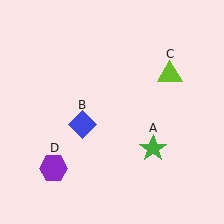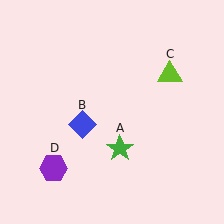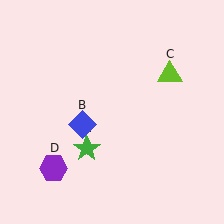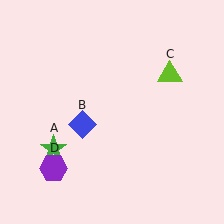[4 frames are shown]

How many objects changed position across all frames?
1 object changed position: green star (object A).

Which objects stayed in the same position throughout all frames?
Blue diamond (object B) and lime triangle (object C) and purple hexagon (object D) remained stationary.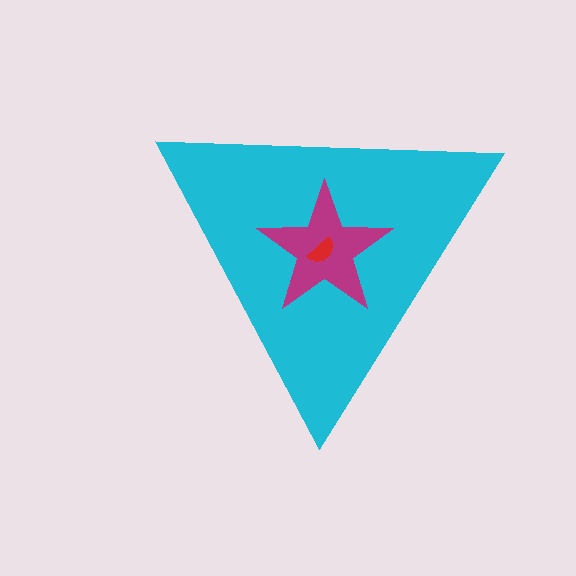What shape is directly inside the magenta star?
The red semicircle.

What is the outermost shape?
The cyan triangle.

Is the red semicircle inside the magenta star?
Yes.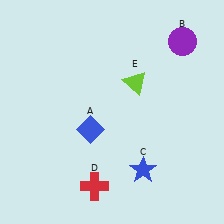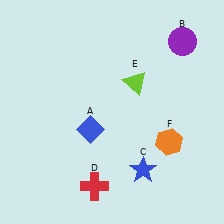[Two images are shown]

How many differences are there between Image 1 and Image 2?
There is 1 difference between the two images.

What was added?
An orange hexagon (F) was added in Image 2.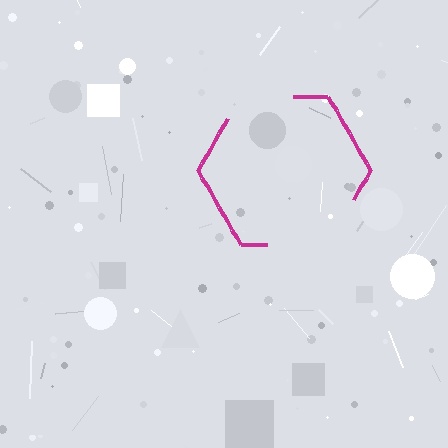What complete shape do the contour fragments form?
The contour fragments form a hexagon.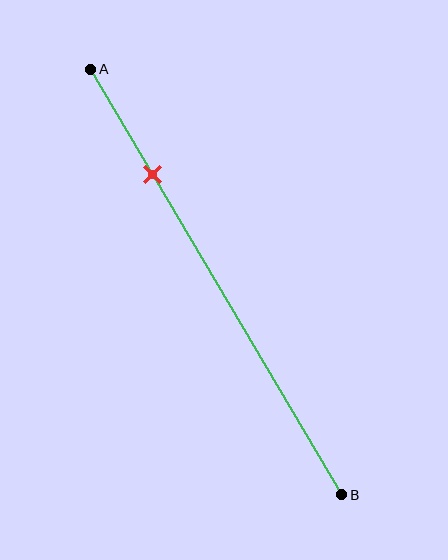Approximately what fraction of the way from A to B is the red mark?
The red mark is approximately 25% of the way from A to B.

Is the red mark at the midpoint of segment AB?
No, the mark is at about 25% from A, not at the 50% midpoint.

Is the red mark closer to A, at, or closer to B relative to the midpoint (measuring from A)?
The red mark is closer to point A than the midpoint of segment AB.